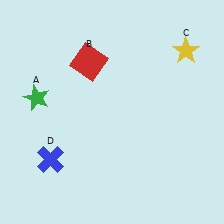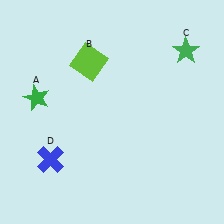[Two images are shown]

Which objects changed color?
B changed from red to lime. C changed from yellow to green.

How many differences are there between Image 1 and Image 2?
There are 2 differences between the two images.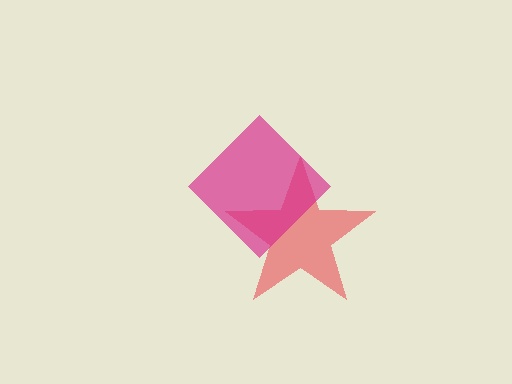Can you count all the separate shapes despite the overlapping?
Yes, there are 2 separate shapes.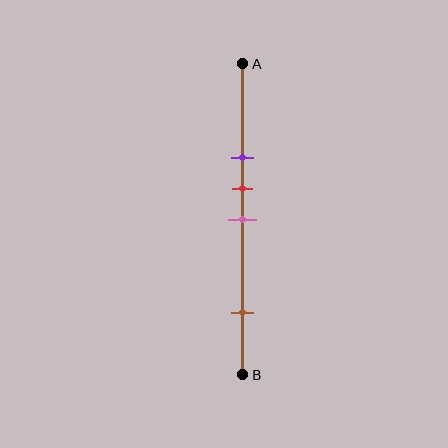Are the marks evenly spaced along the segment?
No, the marks are not evenly spaced.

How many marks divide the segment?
There are 4 marks dividing the segment.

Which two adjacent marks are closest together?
The red and pink marks are the closest adjacent pair.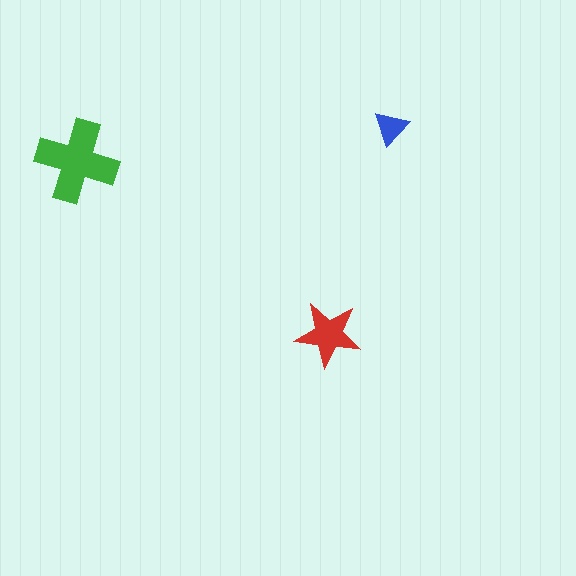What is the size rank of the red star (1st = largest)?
2nd.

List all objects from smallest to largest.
The blue triangle, the red star, the green cross.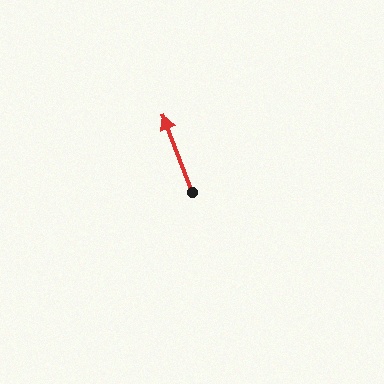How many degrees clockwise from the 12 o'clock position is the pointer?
Approximately 339 degrees.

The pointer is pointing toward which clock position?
Roughly 11 o'clock.